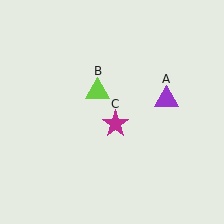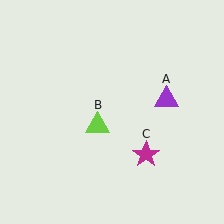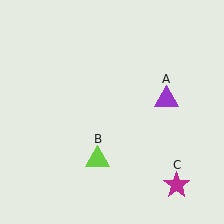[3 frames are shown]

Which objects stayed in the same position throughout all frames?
Purple triangle (object A) remained stationary.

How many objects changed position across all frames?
2 objects changed position: lime triangle (object B), magenta star (object C).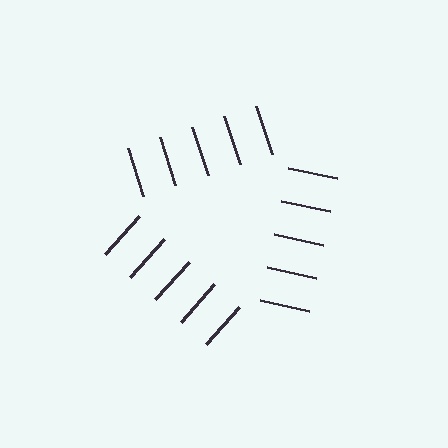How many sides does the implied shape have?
3 sides — the line-ends trace a triangle.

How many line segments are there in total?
15 — 5 along each of the 3 edges.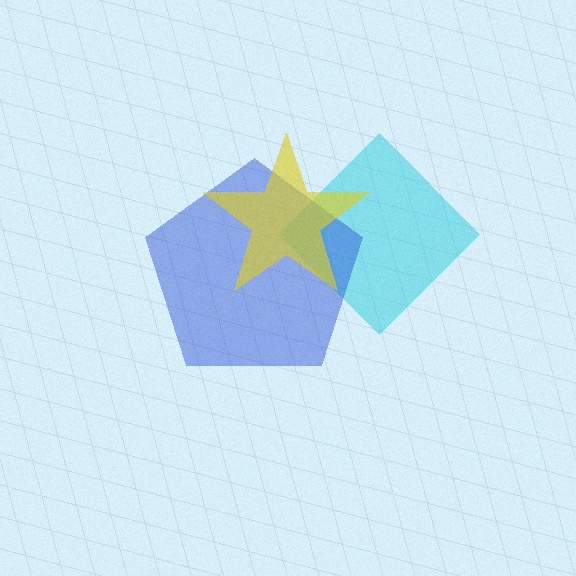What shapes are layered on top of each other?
The layered shapes are: a cyan diamond, a blue pentagon, a yellow star.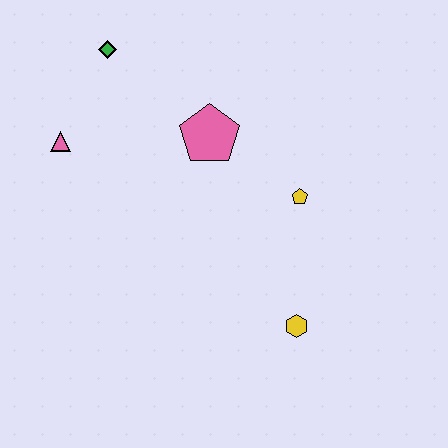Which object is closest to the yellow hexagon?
The yellow pentagon is closest to the yellow hexagon.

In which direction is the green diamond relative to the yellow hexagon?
The green diamond is above the yellow hexagon.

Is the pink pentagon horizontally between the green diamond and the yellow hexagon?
Yes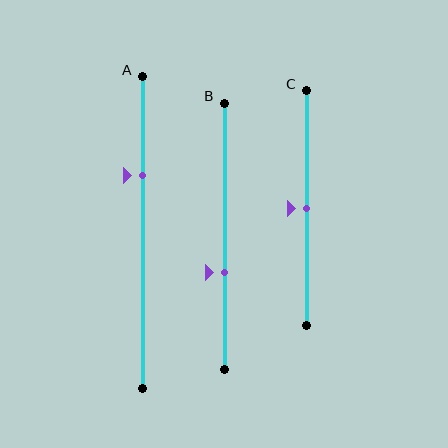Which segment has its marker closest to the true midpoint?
Segment C has its marker closest to the true midpoint.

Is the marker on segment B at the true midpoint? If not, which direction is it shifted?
No, the marker on segment B is shifted downward by about 14% of the segment length.